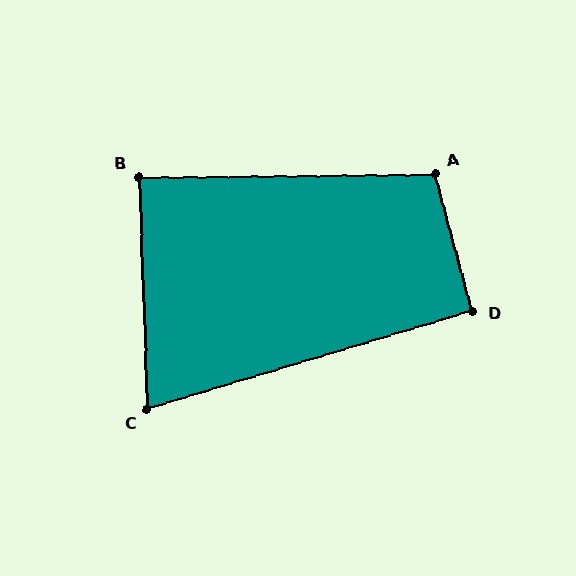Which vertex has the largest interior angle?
A, at approximately 105 degrees.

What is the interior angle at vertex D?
Approximately 92 degrees (approximately right).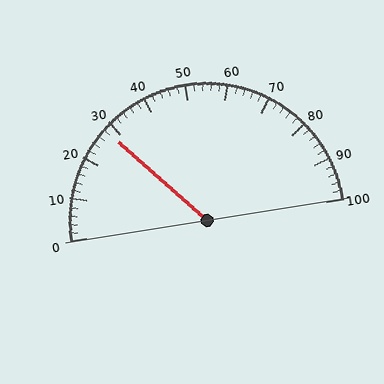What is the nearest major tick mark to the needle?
The nearest major tick mark is 30.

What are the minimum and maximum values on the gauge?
The gauge ranges from 0 to 100.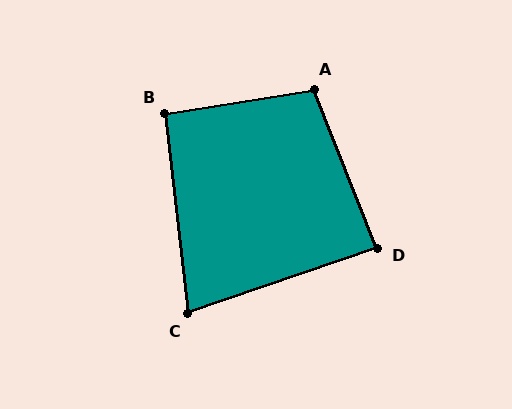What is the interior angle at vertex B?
Approximately 93 degrees (approximately right).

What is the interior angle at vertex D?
Approximately 87 degrees (approximately right).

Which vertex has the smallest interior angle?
C, at approximately 78 degrees.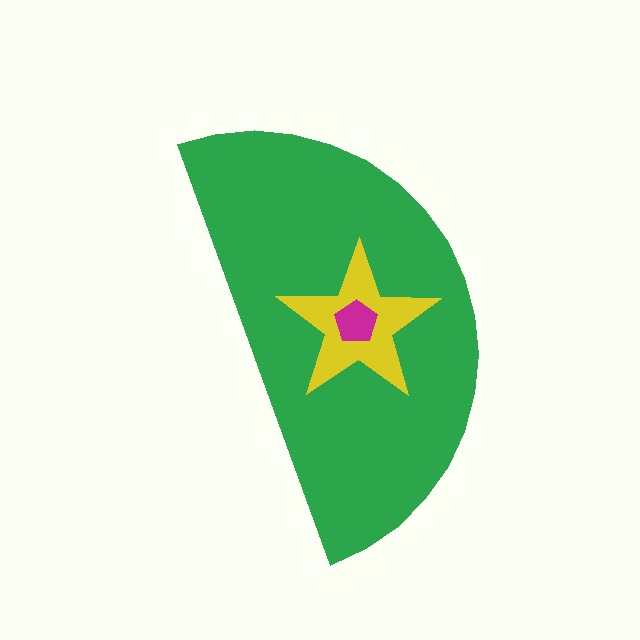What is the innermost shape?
The magenta pentagon.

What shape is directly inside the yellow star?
The magenta pentagon.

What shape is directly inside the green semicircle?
The yellow star.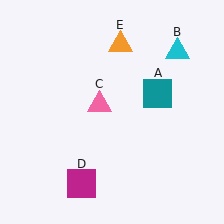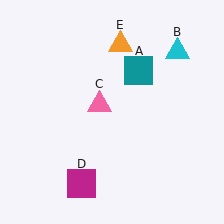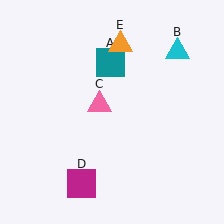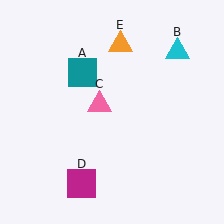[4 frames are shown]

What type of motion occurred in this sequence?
The teal square (object A) rotated counterclockwise around the center of the scene.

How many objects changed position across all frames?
1 object changed position: teal square (object A).